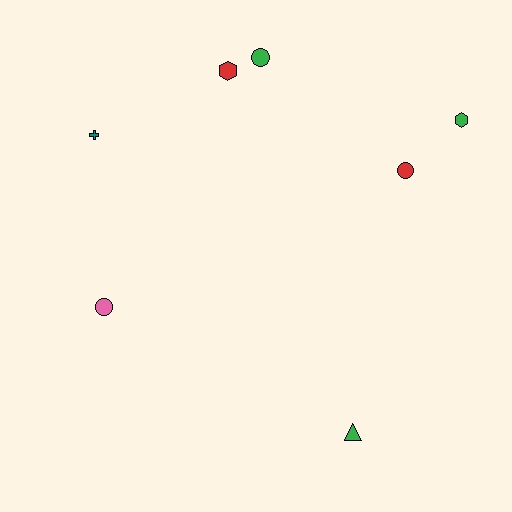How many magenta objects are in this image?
There are no magenta objects.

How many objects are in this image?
There are 7 objects.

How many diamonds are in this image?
There are no diamonds.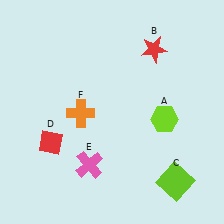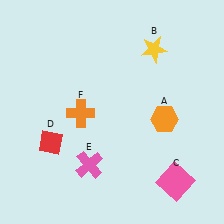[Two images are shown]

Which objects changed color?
A changed from lime to orange. B changed from red to yellow. C changed from lime to pink.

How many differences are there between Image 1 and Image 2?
There are 3 differences between the two images.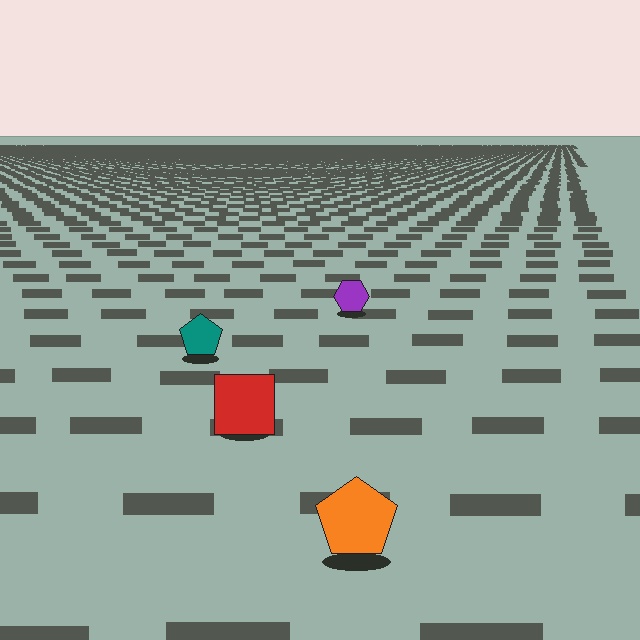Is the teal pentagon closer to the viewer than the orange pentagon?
No. The orange pentagon is closer — you can tell from the texture gradient: the ground texture is coarser near it.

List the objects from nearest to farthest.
From nearest to farthest: the orange pentagon, the red square, the teal pentagon, the purple hexagon.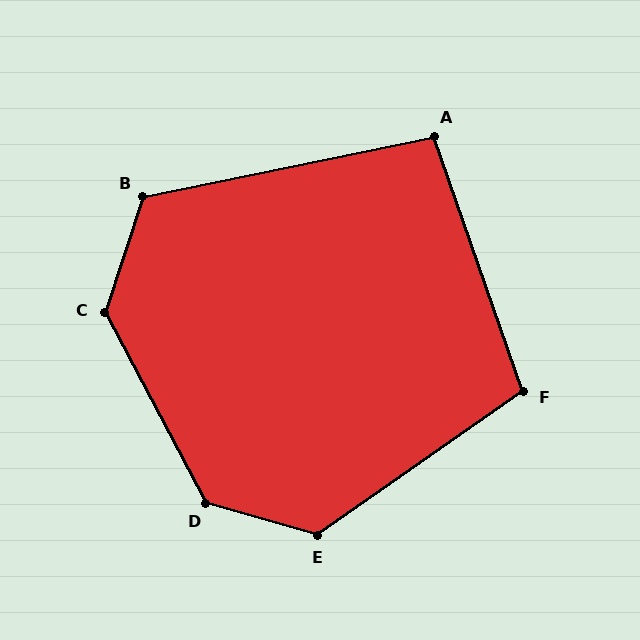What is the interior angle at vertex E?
Approximately 129 degrees (obtuse).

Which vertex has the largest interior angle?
D, at approximately 134 degrees.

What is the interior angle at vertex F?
Approximately 106 degrees (obtuse).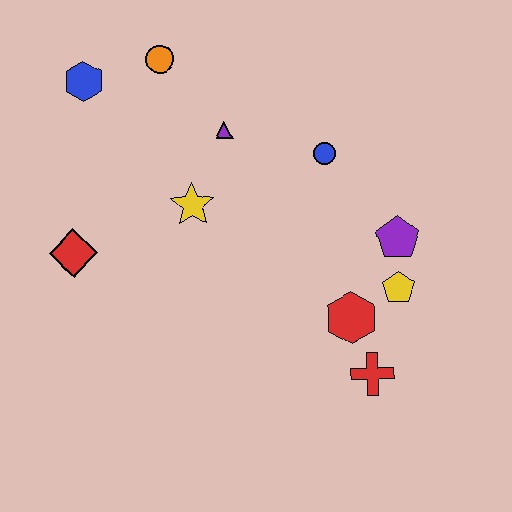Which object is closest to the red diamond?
The yellow star is closest to the red diamond.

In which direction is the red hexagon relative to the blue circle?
The red hexagon is below the blue circle.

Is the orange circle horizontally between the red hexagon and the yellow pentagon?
No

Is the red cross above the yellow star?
No